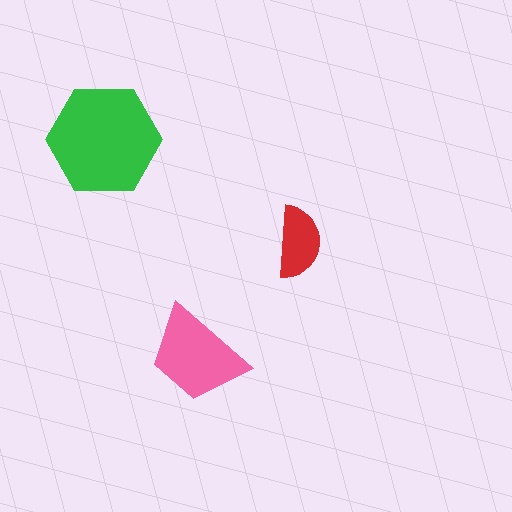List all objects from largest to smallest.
The green hexagon, the pink trapezoid, the red semicircle.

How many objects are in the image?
There are 3 objects in the image.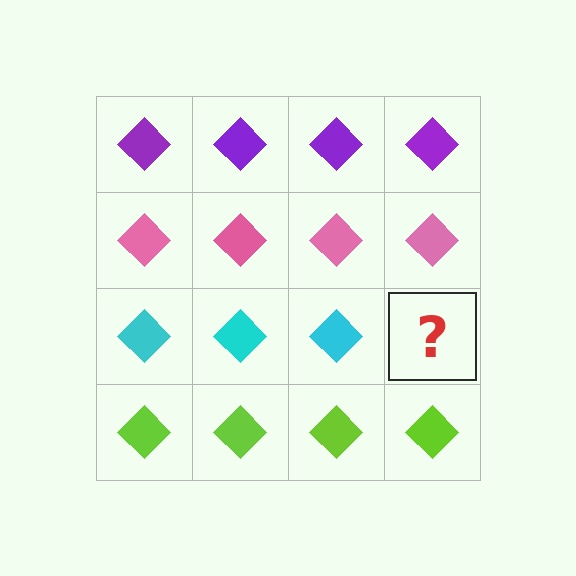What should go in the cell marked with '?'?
The missing cell should contain a cyan diamond.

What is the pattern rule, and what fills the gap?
The rule is that each row has a consistent color. The gap should be filled with a cyan diamond.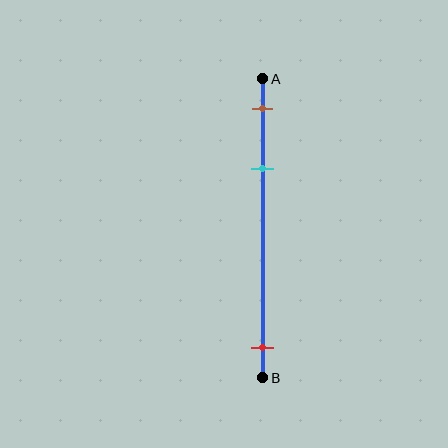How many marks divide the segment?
There are 3 marks dividing the segment.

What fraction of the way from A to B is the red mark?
The red mark is approximately 90% (0.9) of the way from A to B.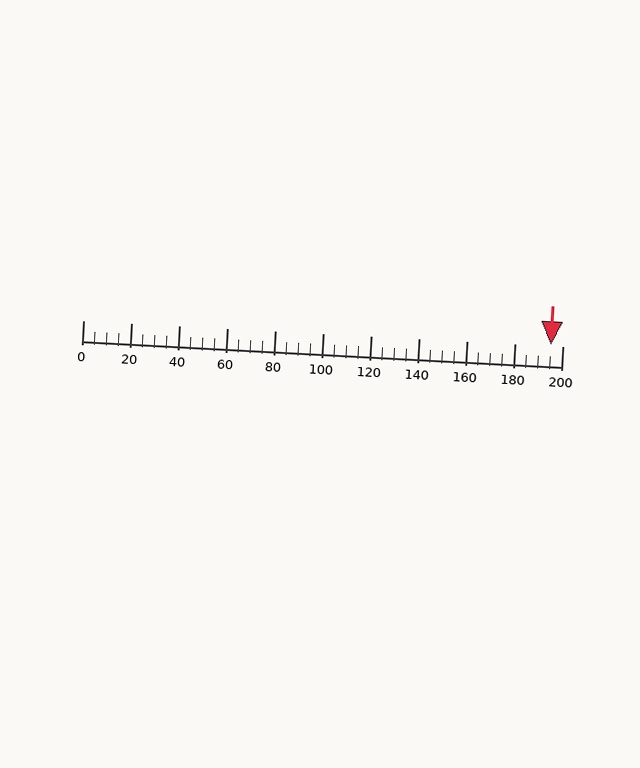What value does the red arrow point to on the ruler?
The red arrow points to approximately 195.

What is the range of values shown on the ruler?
The ruler shows values from 0 to 200.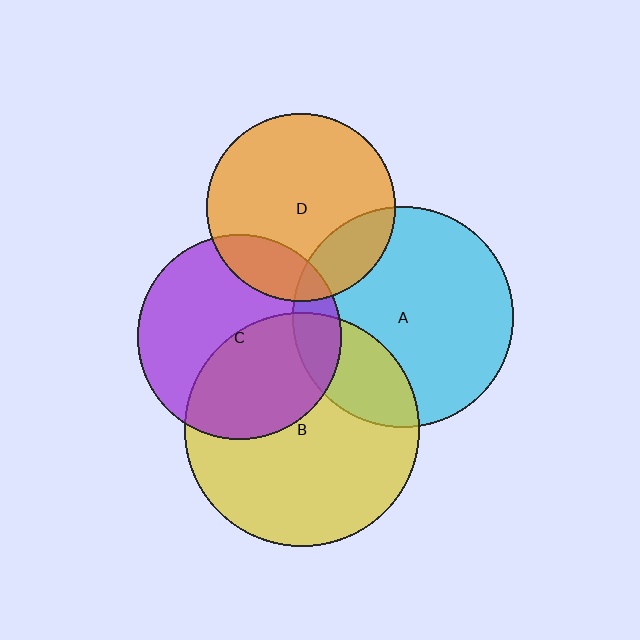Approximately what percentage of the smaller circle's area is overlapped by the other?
Approximately 15%.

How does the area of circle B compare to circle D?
Approximately 1.5 times.